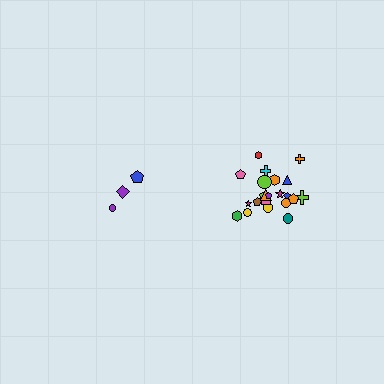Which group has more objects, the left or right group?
The right group.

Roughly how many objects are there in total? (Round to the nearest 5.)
Roughly 25 objects in total.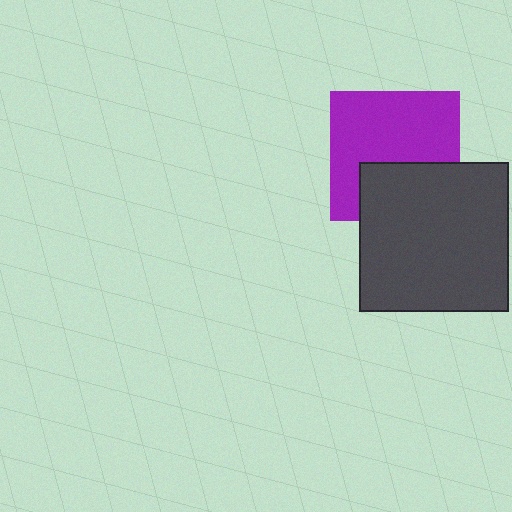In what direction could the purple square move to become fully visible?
The purple square could move up. That would shift it out from behind the dark gray square entirely.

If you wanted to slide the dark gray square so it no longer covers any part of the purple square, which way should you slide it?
Slide it down — that is the most direct way to separate the two shapes.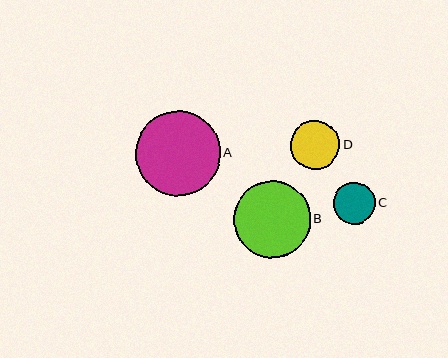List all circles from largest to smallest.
From largest to smallest: A, B, D, C.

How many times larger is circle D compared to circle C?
Circle D is approximately 1.2 times the size of circle C.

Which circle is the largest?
Circle A is the largest with a size of approximately 85 pixels.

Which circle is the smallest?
Circle C is the smallest with a size of approximately 42 pixels.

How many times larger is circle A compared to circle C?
Circle A is approximately 2.0 times the size of circle C.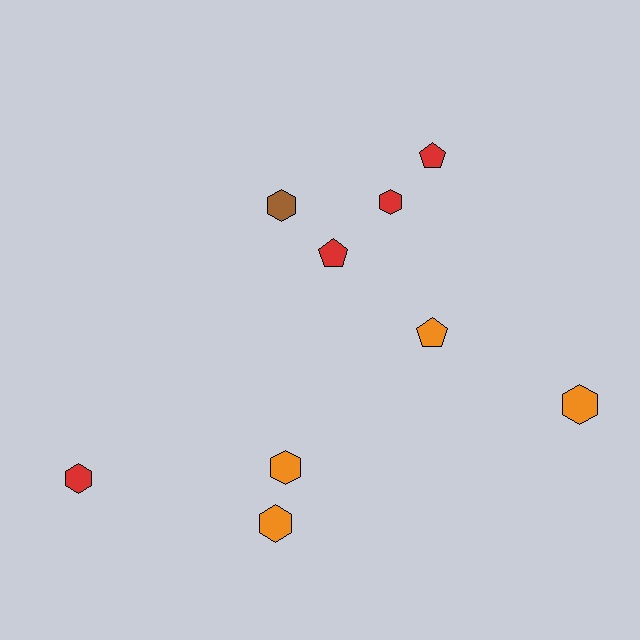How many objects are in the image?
There are 9 objects.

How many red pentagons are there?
There are 2 red pentagons.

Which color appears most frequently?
Orange, with 4 objects.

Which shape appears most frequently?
Hexagon, with 6 objects.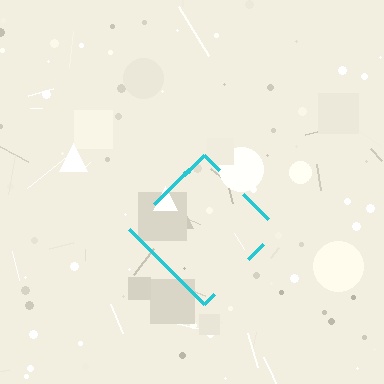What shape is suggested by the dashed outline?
The dashed outline suggests a diamond.